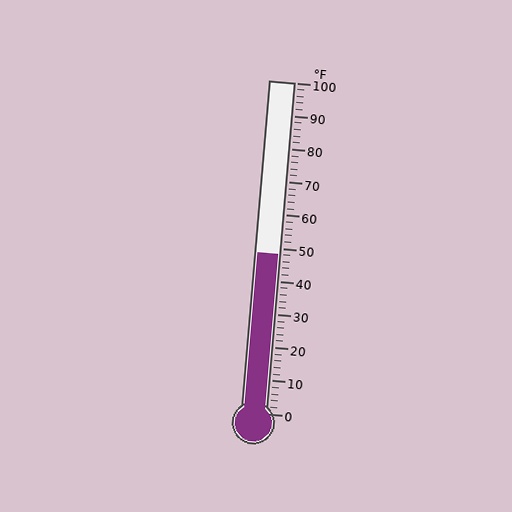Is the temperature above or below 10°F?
The temperature is above 10°F.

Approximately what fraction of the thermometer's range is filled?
The thermometer is filled to approximately 50% of its range.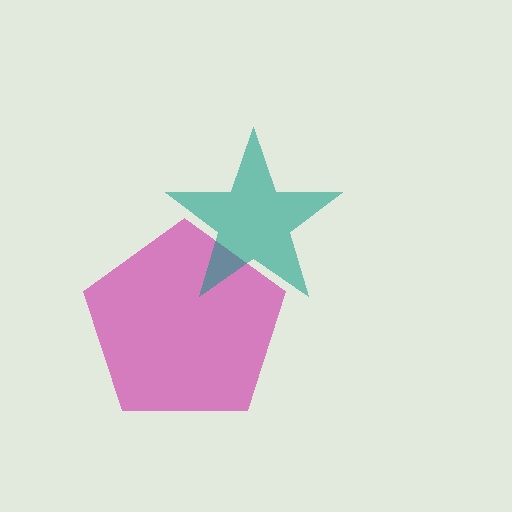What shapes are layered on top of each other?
The layered shapes are: a magenta pentagon, a teal star.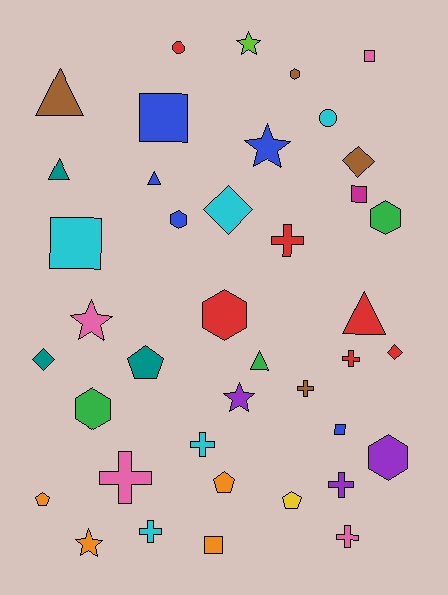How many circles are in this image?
There are 2 circles.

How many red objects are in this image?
There are 6 red objects.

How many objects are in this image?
There are 40 objects.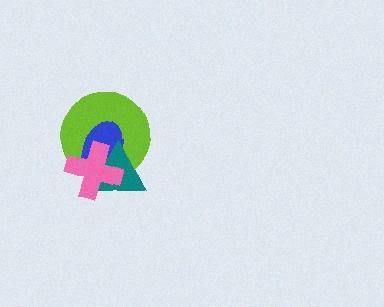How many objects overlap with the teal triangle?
3 objects overlap with the teal triangle.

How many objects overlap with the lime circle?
3 objects overlap with the lime circle.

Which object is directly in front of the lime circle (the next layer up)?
The blue ellipse is directly in front of the lime circle.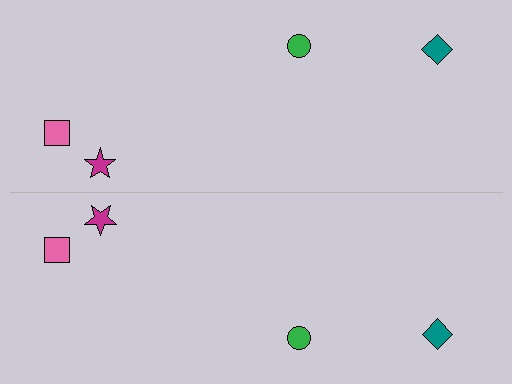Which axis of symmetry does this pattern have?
The pattern has a horizontal axis of symmetry running through the center of the image.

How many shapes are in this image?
There are 8 shapes in this image.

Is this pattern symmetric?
Yes, this pattern has bilateral (reflection) symmetry.